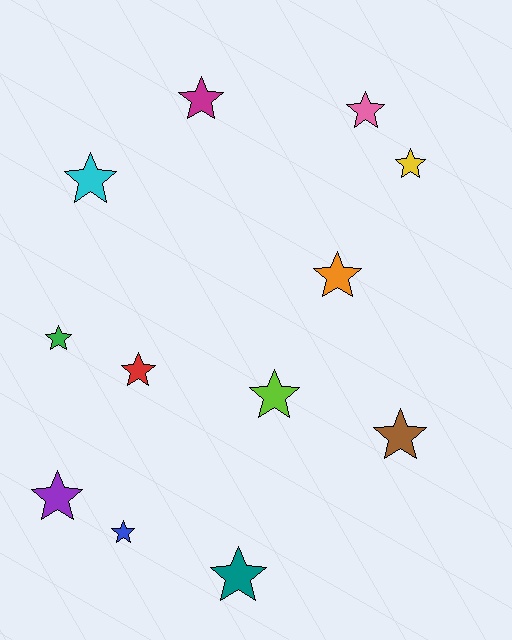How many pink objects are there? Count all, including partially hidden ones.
There is 1 pink object.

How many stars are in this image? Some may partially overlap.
There are 12 stars.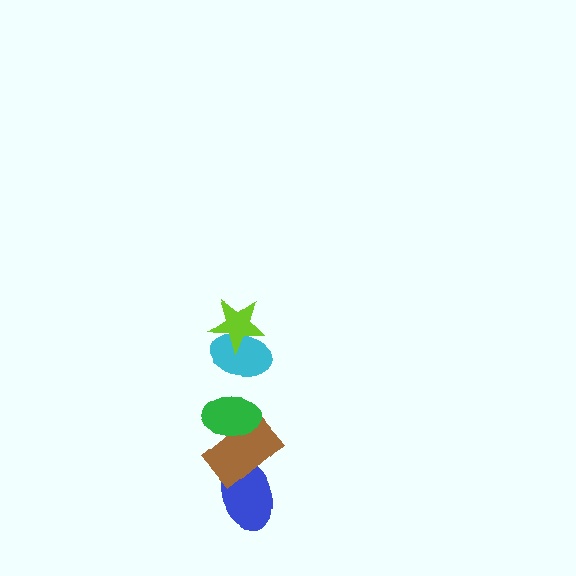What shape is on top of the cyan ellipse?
The lime star is on top of the cyan ellipse.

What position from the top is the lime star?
The lime star is 1st from the top.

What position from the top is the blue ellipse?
The blue ellipse is 5th from the top.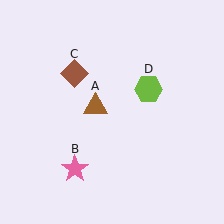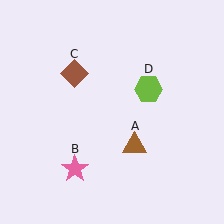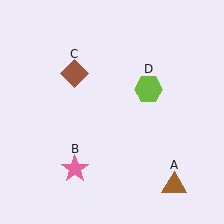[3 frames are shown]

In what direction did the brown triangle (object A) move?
The brown triangle (object A) moved down and to the right.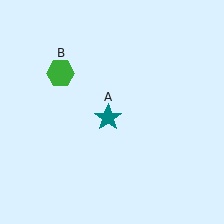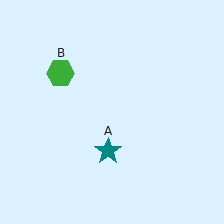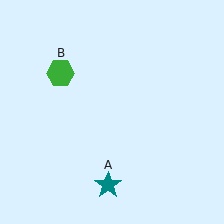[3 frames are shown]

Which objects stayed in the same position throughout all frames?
Green hexagon (object B) remained stationary.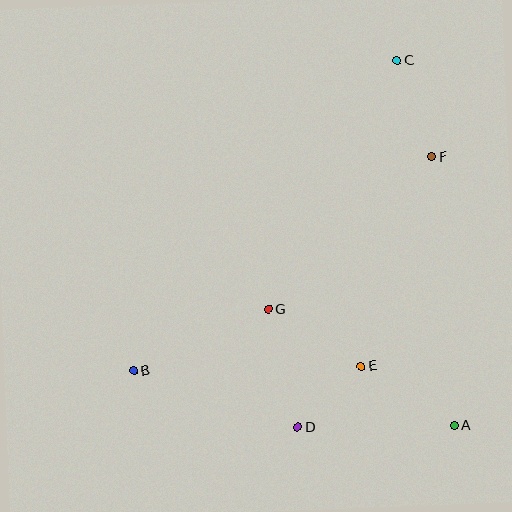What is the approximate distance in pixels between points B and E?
The distance between B and E is approximately 227 pixels.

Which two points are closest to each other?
Points D and E are closest to each other.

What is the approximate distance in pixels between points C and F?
The distance between C and F is approximately 102 pixels.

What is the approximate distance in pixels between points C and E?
The distance between C and E is approximately 308 pixels.